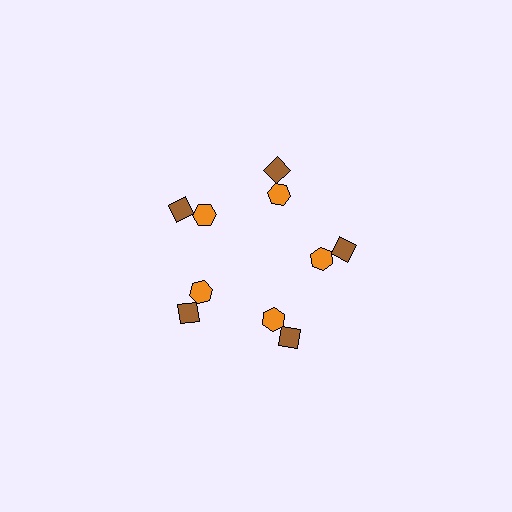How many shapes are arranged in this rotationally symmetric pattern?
There are 10 shapes, arranged in 5 groups of 2.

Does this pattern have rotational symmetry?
Yes, this pattern has 5-fold rotational symmetry. It looks the same after rotating 72 degrees around the center.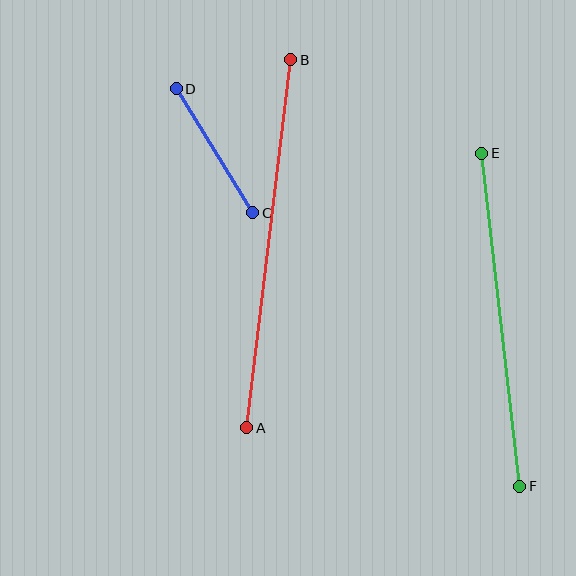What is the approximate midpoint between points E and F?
The midpoint is at approximately (501, 320) pixels.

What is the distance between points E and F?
The distance is approximately 335 pixels.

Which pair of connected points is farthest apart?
Points A and B are farthest apart.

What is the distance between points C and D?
The distance is approximately 146 pixels.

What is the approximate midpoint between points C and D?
The midpoint is at approximately (215, 151) pixels.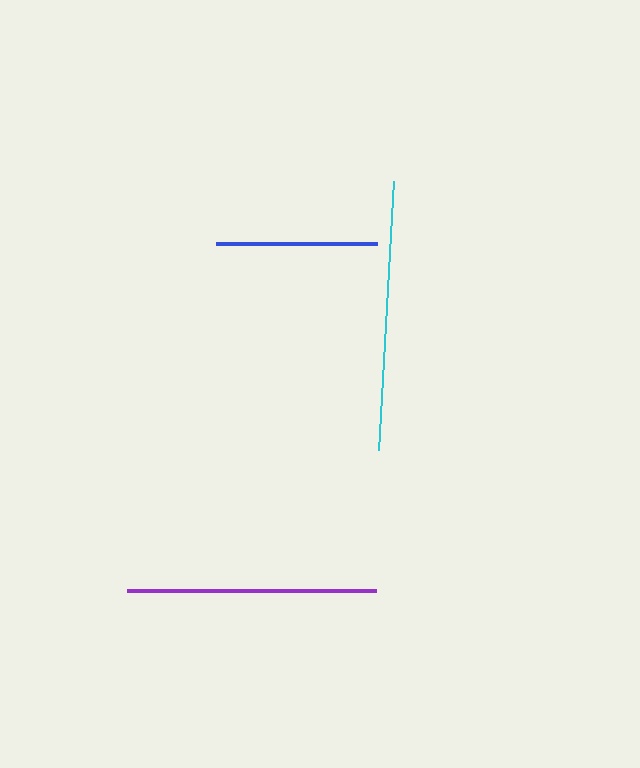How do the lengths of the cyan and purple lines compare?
The cyan and purple lines are approximately the same length.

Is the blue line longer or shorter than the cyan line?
The cyan line is longer than the blue line.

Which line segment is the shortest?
The blue line is the shortest at approximately 161 pixels.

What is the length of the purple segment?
The purple segment is approximately 249 pixels long.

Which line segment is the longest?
The cyan line is the longest at approximately 269 pixels.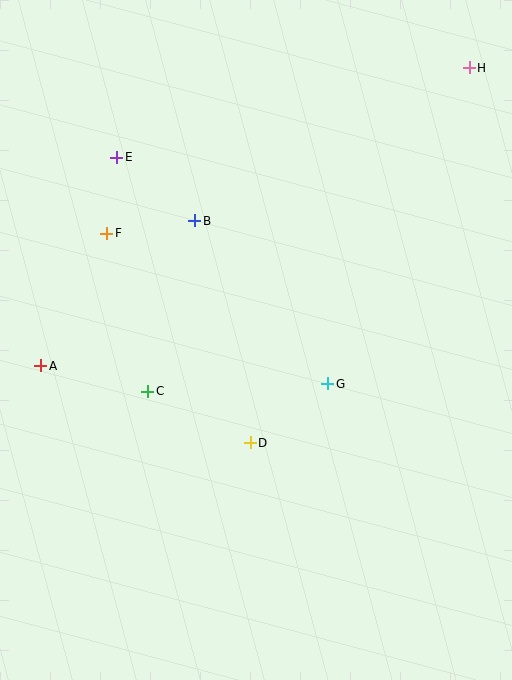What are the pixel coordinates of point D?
Point D is at (250, 443).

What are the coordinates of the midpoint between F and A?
The midpoint between F and A is at (74, 299).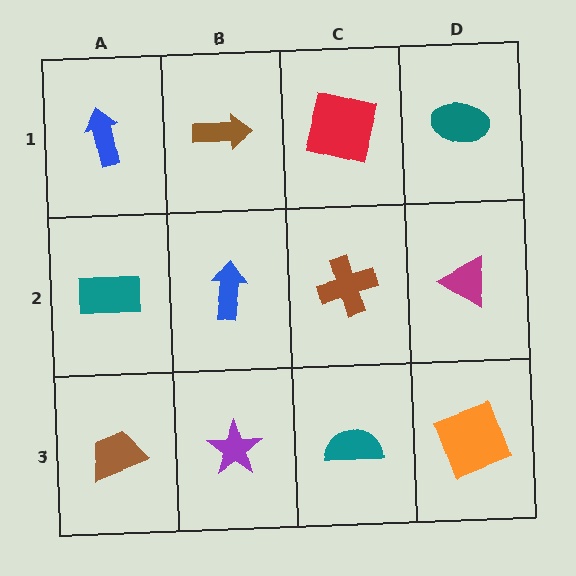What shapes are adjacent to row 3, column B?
A blue arrow (row 2, column B), a brown trapezoid (row 3, column A), a teal semicircle (row 3, column C).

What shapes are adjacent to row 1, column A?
A teal rectangle (row 2, column A), a brown arrow (row 1, column B).